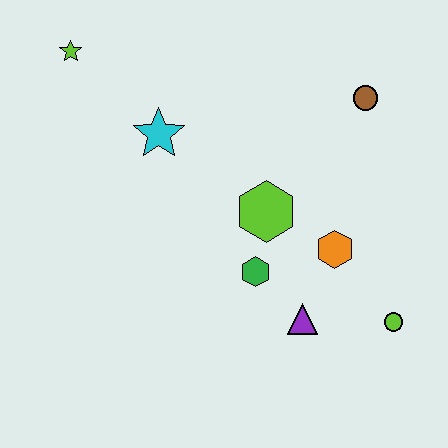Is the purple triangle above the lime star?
No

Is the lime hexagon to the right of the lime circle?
No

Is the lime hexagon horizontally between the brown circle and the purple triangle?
No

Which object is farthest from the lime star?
The lime circle is farthest from the lime star.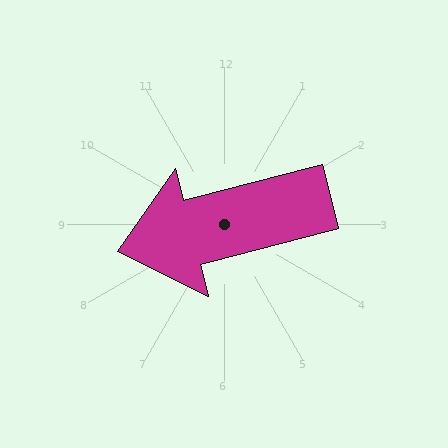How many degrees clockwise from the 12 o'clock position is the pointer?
Approximately 255 degrees.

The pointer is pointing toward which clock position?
Roughly 9 o'clock.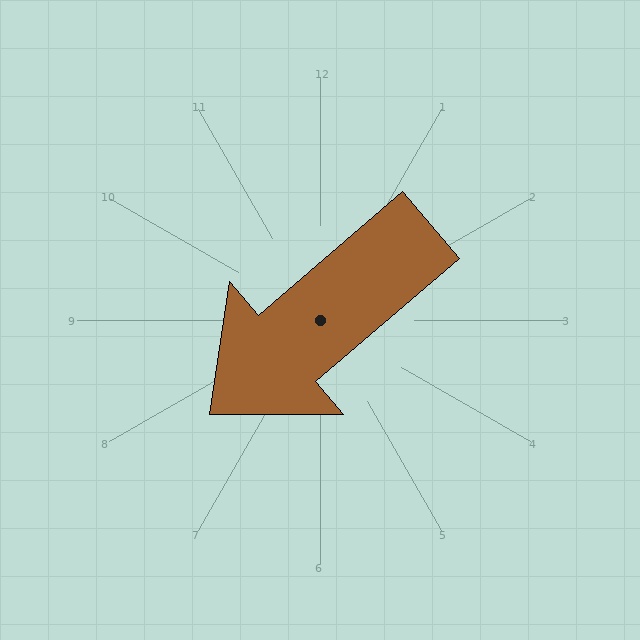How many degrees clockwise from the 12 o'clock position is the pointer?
Approximately 229 degrees.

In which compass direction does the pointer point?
Southwest.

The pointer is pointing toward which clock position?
Roughly 8 o'clock.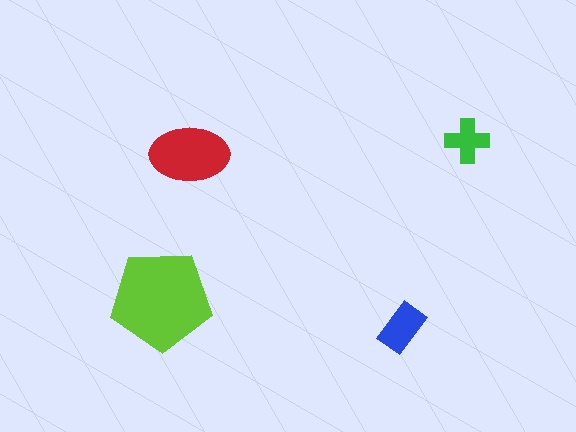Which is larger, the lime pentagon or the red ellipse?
The lime pentagon.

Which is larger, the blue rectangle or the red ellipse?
The red ellipse.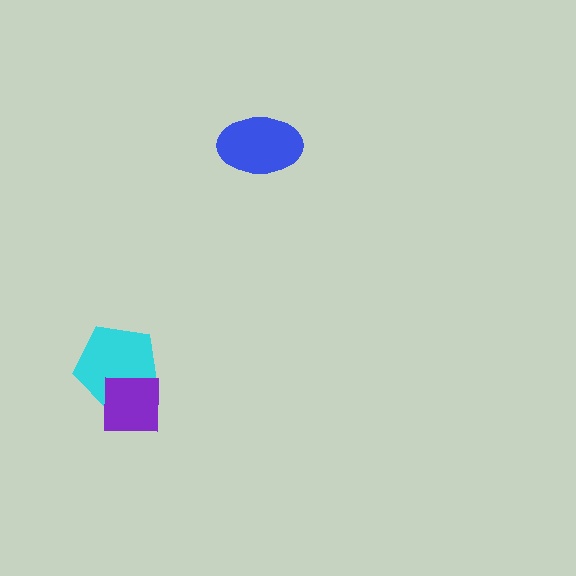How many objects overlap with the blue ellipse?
0 objects overlap with the blue ellipse.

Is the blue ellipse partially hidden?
No, no other shape covers it.